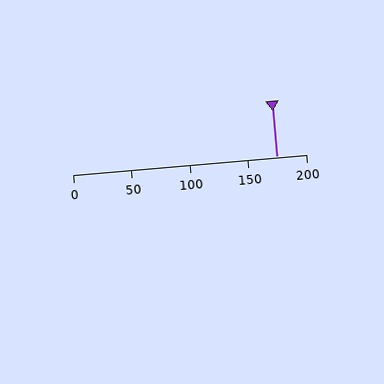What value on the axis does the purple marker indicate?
The marker indicates approximately 175.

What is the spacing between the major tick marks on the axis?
The major ticks are spaced 50 apart.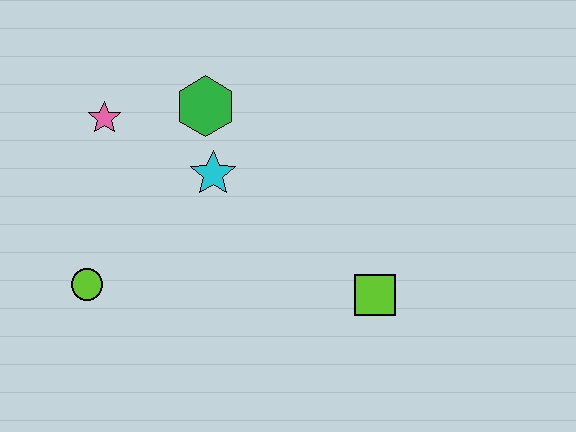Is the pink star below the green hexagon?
Yes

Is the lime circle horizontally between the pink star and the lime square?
No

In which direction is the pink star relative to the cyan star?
The pink star is to the left of the cyan star.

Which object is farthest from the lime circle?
The lime square is farthest from the lime circle.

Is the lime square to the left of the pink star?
No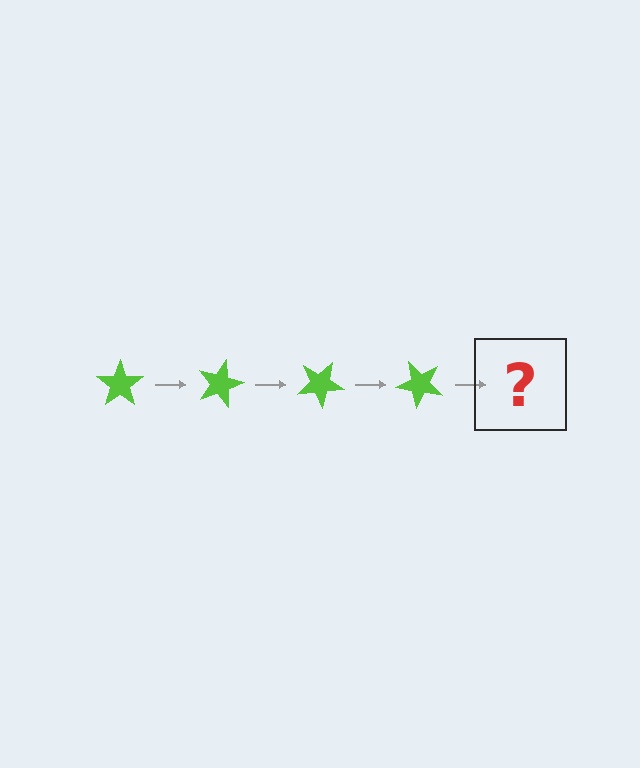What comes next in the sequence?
The next element should be a lime star rotated 60 degrees.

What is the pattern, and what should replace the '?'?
The pattern is that the star rotates 15 degrees each step. The '?' should be a lime star rotated 60 degrees.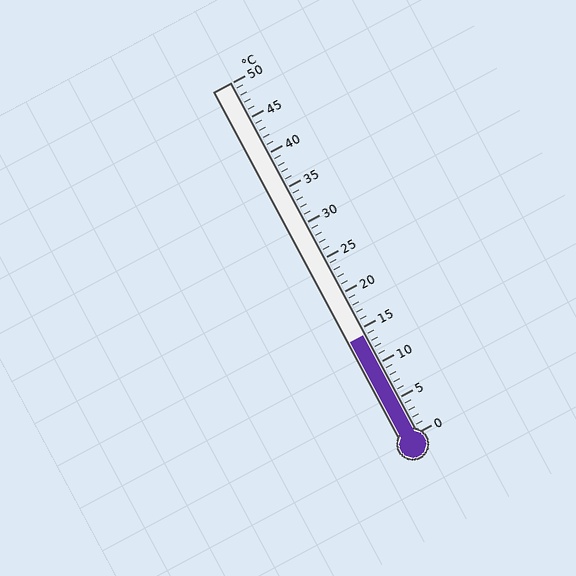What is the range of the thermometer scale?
The thermometer scale ranges from 0°C to 50°C.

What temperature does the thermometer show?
The thermometer shows approximately 14°C.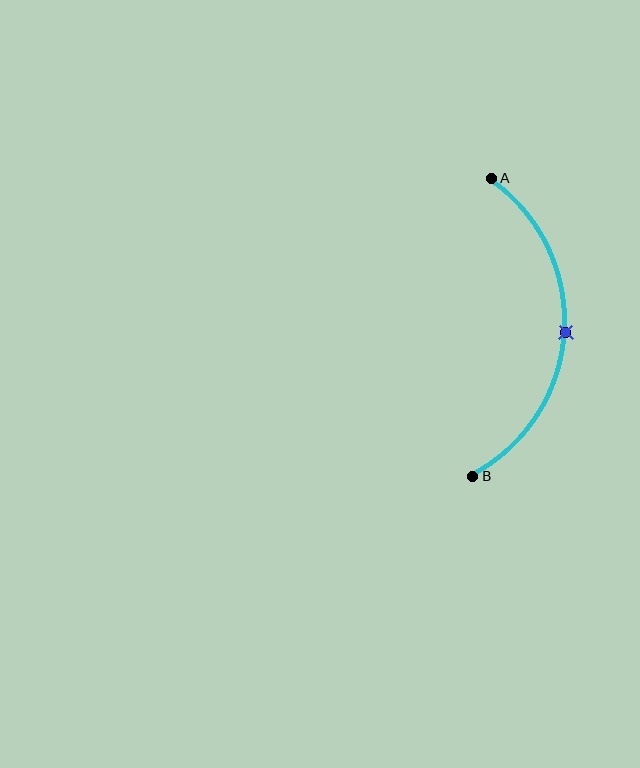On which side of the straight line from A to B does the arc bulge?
The arc bulges to the right of the straight line connecting A and B.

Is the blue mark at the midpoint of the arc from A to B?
Yes. The blue mark lies on the arc at equal arc-length from both A and B — it is the arc midpoint.